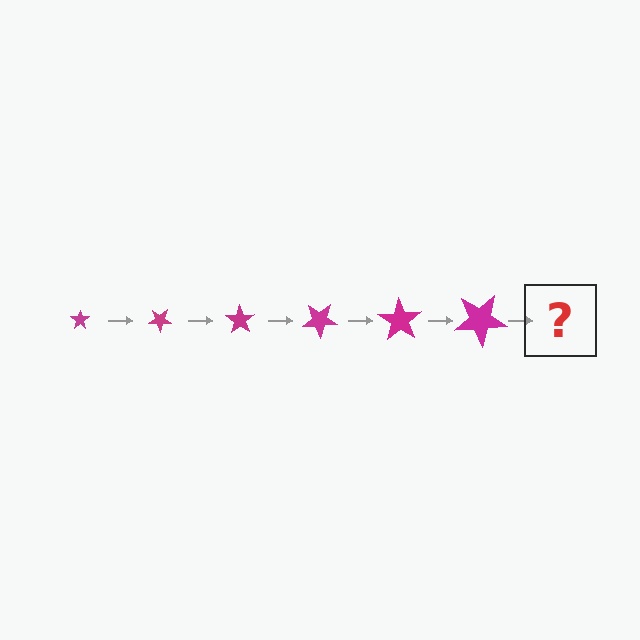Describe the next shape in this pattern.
It should be a star, larger than the previous one and rotated 210 degrees from the start.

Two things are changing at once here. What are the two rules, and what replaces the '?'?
The two rules are that the star grows larger each step and it rotates 35 degrees each step. The '?' should be a star, larger than the previous one and rotated 210 degrees from the start.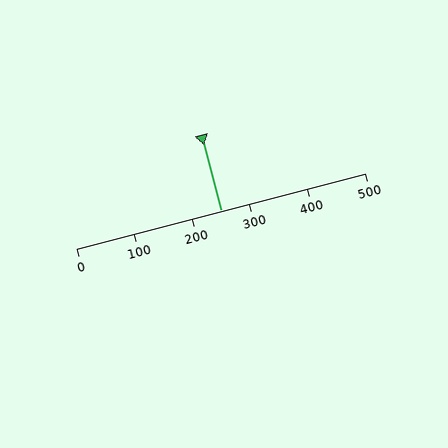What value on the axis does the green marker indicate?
The marker indicates approximately 250.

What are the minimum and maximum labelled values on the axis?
The axis runs from 0 to 500.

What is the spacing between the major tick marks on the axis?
The major ticks are spaced 100 apart.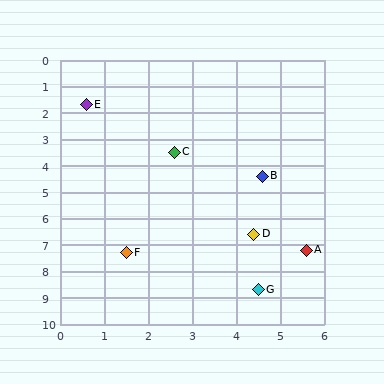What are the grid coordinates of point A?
Point A is at approximately (5.6, 7.2).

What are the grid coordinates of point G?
Point G is at approximately (4.5, 8.7).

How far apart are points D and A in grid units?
Points D and A are about 1.3 grid units apart.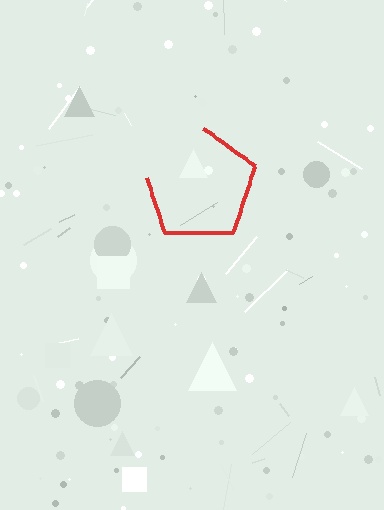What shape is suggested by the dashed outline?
The dashed outline suggests a pentagon.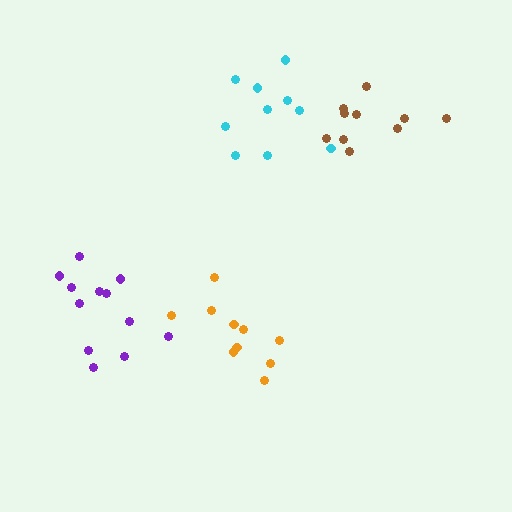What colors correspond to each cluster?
The clusters are colored: orange, cyan, purple, brown.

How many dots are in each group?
Group 1: 10 dots, Group 2: 10 dots, Group 3: 12 dots, Group 4: 10 dots (42 total).